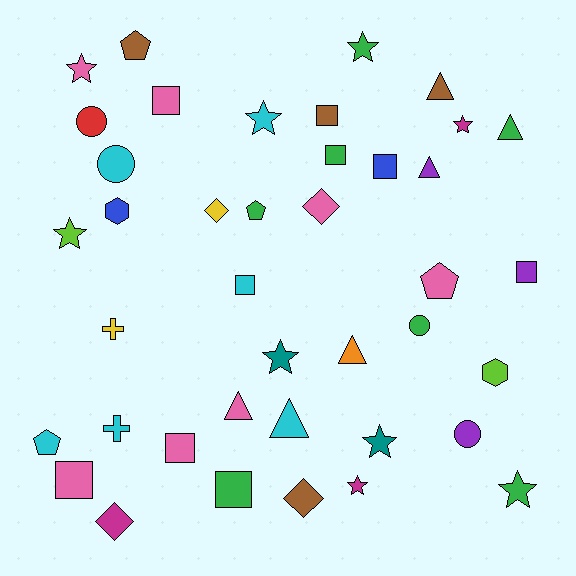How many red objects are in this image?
There is 1 red object.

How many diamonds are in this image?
There are 4 diamonds.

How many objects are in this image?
There are 40 objects.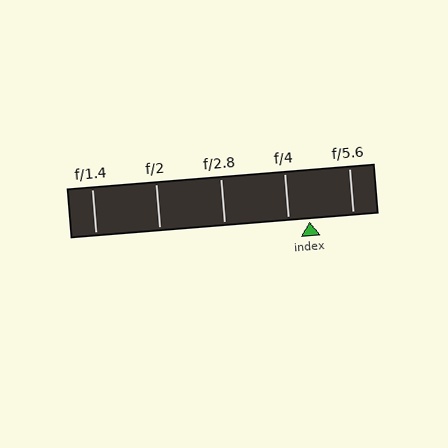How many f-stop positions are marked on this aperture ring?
There are 5 f-stop positions marked.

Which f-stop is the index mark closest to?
The index mark is closest to f/4.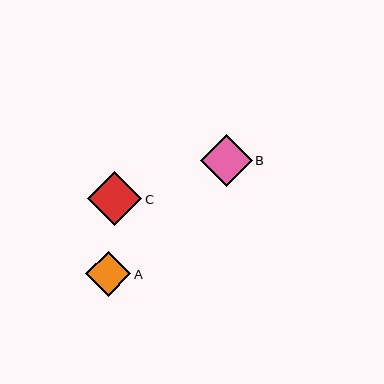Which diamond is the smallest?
Diamond A is the smallest with a size of approximately 45 pixels.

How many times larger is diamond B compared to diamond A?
Diamond B is approximately 1.1 times the size of diamond A.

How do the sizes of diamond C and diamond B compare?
Diamond C and diamond B are approximately the same size.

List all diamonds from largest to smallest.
From largest to smallest: C, B, A.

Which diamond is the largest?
Diamond C is the largest with a size of approximately 54 pixels.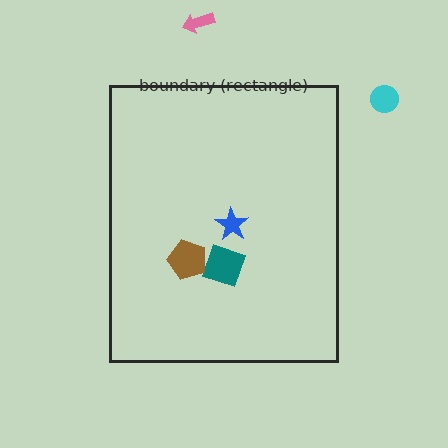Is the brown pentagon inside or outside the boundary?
Inside.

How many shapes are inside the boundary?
3 inside, 2 outside.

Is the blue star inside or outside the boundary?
Inside.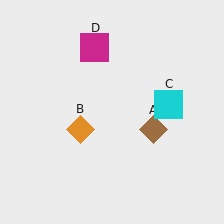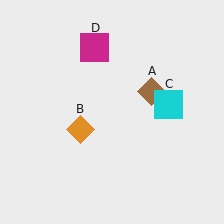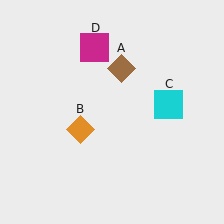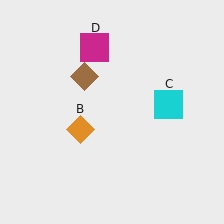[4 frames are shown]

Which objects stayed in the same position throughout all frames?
Orange diamond (object B) and cyan square (object C) and magenta square (object D) remained stationary.